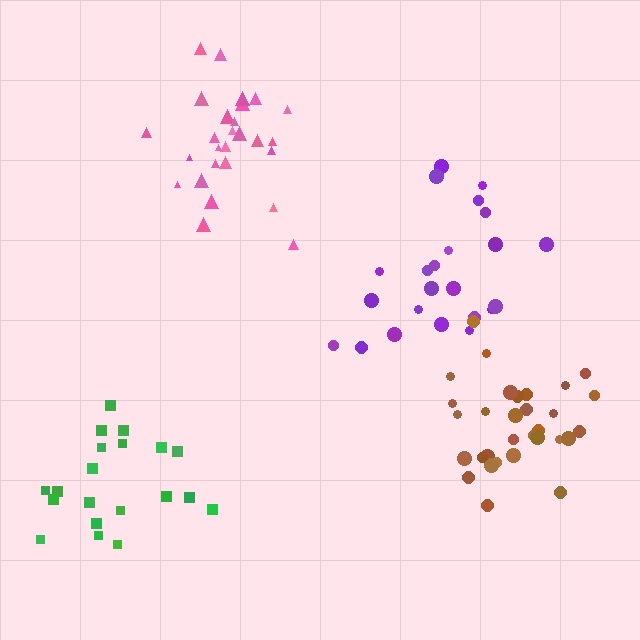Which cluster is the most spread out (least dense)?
Green.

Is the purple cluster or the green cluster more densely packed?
Purple.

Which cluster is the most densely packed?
Brown.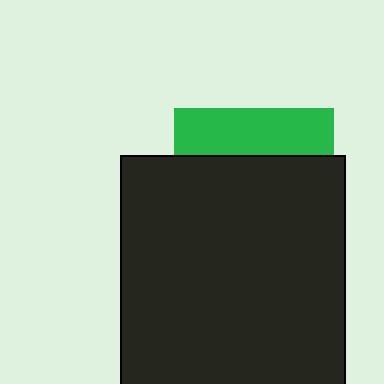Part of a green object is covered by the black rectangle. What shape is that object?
It is a square.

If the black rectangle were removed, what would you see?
You would see the complete green square.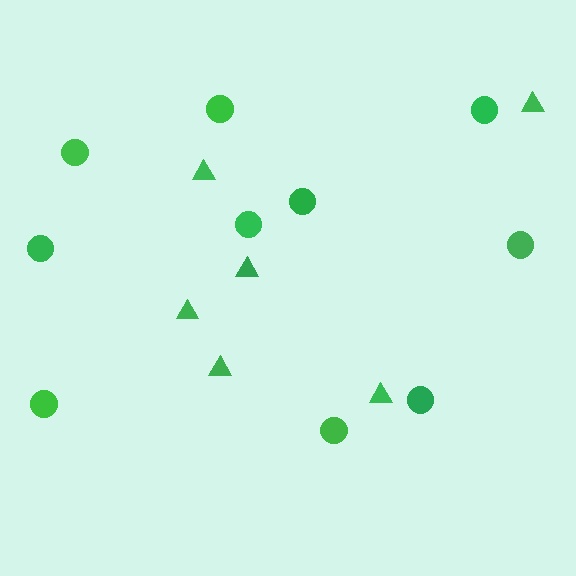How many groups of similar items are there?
There are 2 groups: one group of triangles (6) and one group of circles (10).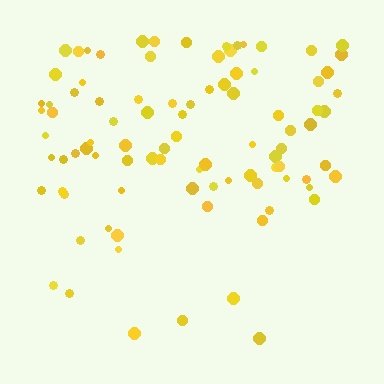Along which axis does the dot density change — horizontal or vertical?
Vertical.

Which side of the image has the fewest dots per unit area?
The bottom.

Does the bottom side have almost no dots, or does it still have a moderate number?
Still a moderate number, just noticeably fewer than the top.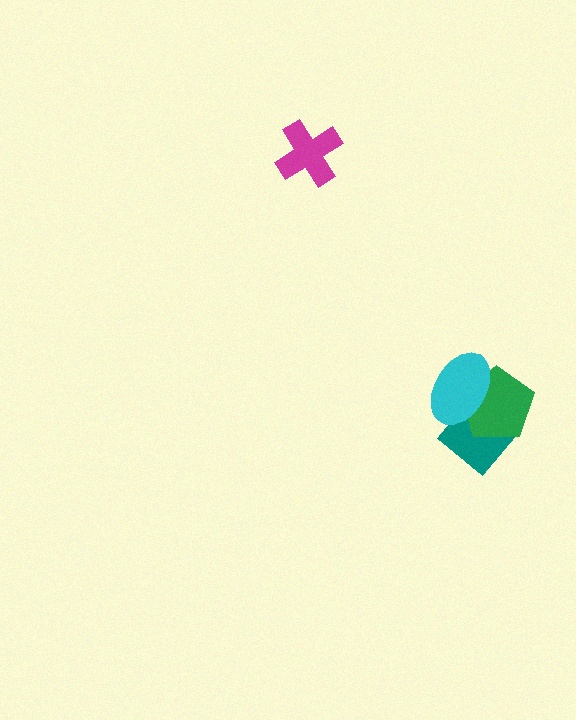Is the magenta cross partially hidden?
No, no other shape covers it.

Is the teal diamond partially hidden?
Yes, it is partially covered by another shape.